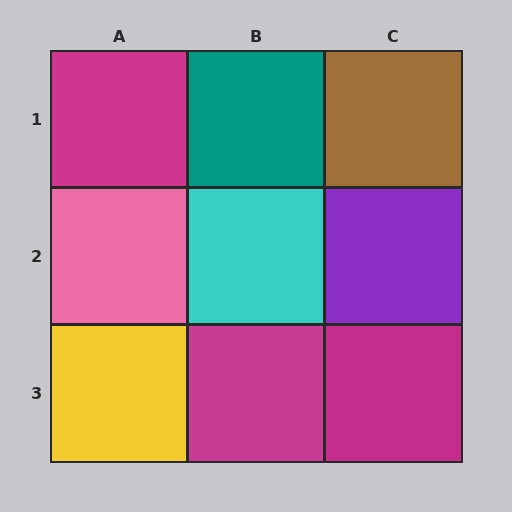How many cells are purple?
1 cell is purple.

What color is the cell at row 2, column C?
Purple.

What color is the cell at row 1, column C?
Brown.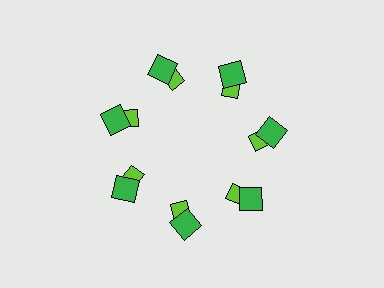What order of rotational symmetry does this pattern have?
This pattern has 7-fold rotational symmetry.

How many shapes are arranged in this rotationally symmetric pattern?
There are 14 shapes, arranged in 7 groups of 2.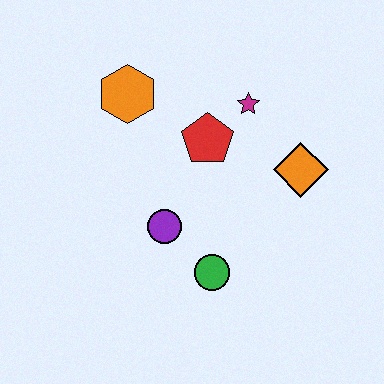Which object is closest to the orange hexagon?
The red pentagon is closest to the orange hexagon.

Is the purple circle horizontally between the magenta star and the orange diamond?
No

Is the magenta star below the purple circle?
No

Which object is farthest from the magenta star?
The green circle is farthest from the magenta star.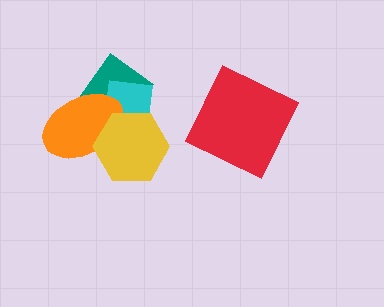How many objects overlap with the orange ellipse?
3 objects overlap with the orange ellipse.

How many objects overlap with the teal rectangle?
3 objects overlap with the teal rectangle.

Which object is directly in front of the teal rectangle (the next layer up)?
The cyan rectangle is directly in front of the teal rectangle.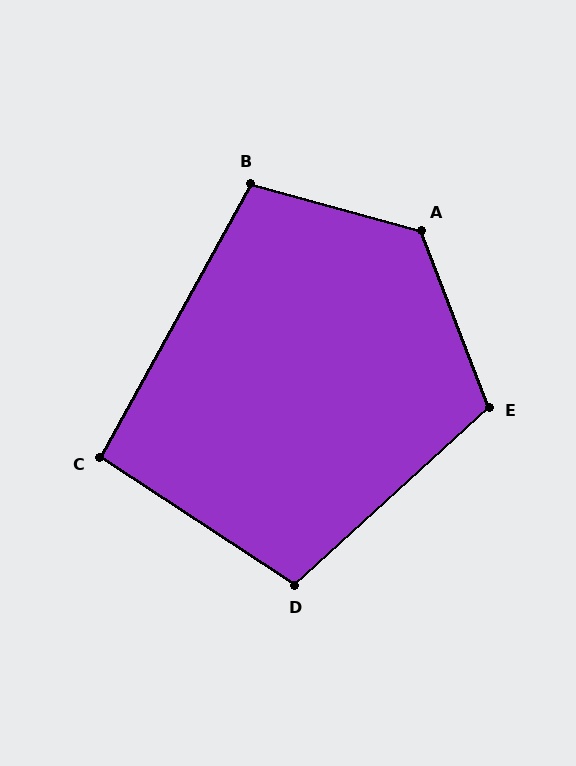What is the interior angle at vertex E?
Approximately 111 degrees (obtuse).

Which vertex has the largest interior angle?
A, at approximately 126 degrees.